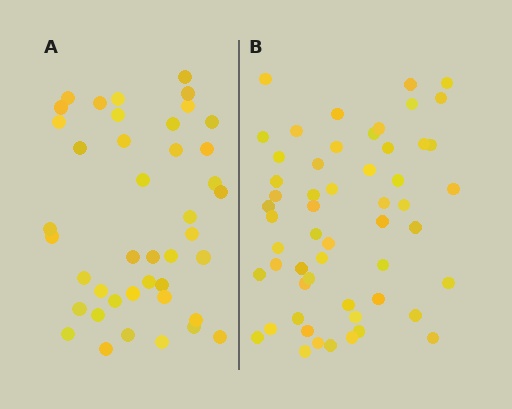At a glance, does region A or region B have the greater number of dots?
Region B (the right region) has more dots.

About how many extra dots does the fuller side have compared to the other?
Region B has approximately 15 more dots than region A.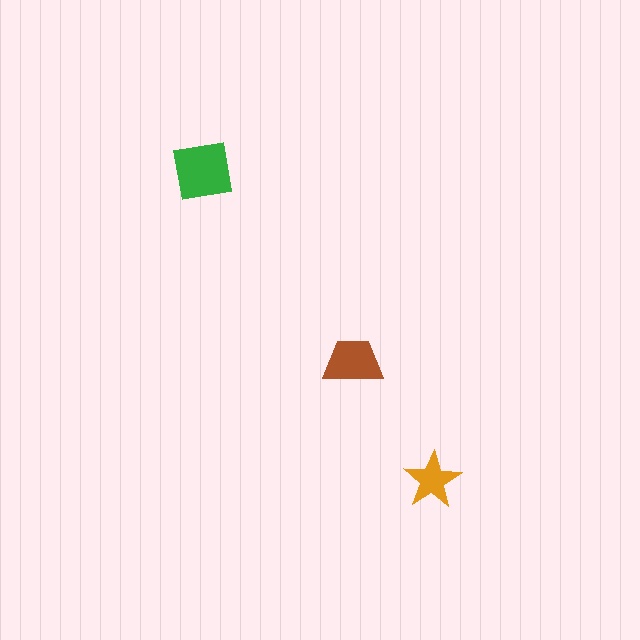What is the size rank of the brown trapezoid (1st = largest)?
2nd.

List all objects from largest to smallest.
The green square, the brown trapezoid, the orange star.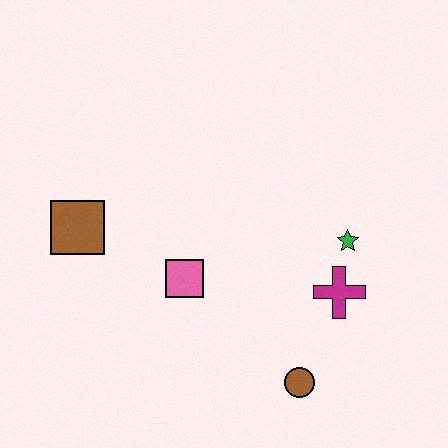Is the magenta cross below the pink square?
Yes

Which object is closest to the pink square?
The brown square is closest to the pink square.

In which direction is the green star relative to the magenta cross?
The green star is above the magenta cross.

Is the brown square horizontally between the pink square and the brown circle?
No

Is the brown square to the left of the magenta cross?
Yes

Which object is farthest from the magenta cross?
The brown square is farthest from the magenta cross.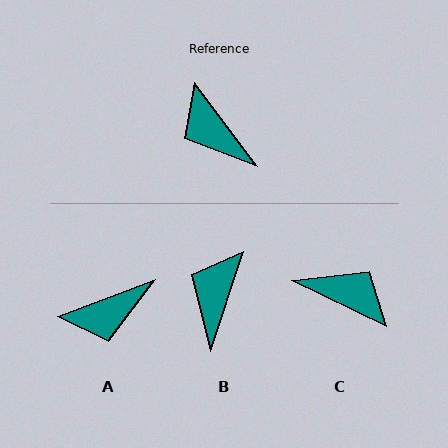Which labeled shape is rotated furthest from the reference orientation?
C, about 153 degrees away.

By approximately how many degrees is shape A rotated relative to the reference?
Approximately 73 degrees counter-clockwise.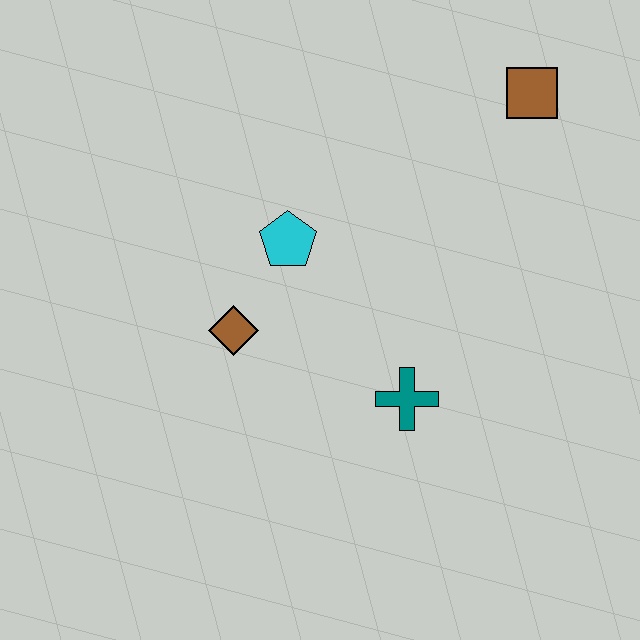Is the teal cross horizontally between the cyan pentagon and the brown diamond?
No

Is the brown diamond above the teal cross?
Yes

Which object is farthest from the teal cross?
The brown square is farthest from the teal cross.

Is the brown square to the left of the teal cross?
No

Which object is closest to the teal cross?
The brown diamond is closest to the teal cross.